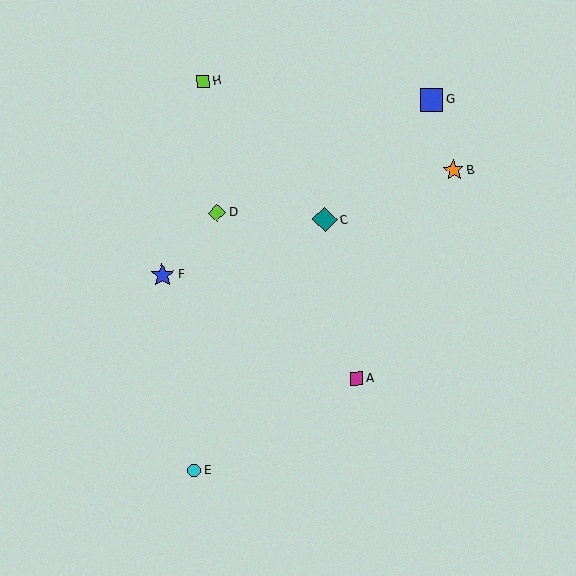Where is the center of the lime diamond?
The center of the lime diamond is at (217, 213).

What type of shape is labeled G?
Shape G is a blue square.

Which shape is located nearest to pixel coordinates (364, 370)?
The magenta square (labeled A) at (356, 379) is nearest to that location.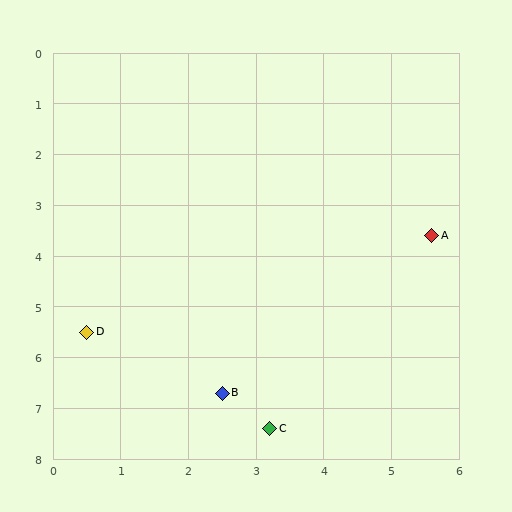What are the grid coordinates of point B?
Point B is at approximately (2.5, 6.7).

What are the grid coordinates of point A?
Point A is at approximately (5.6, 3.6).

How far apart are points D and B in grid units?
Points D and B are about 2.3 grid units apart.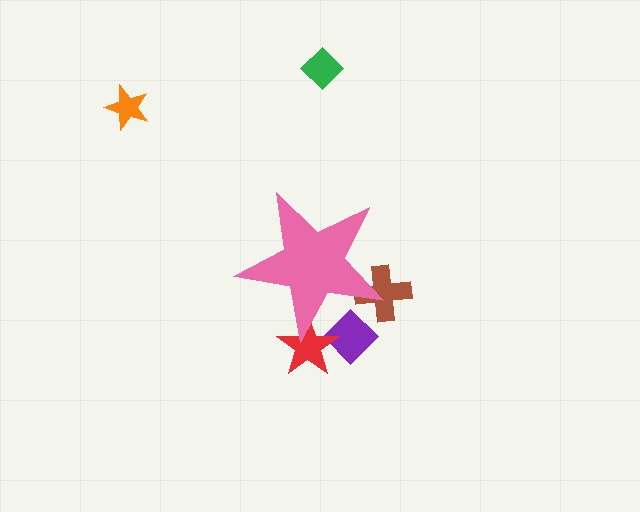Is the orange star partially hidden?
No, the orange star is fully visible.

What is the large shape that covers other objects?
A pink star.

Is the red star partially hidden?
Yes, the red star is partially hidden behind the pink star.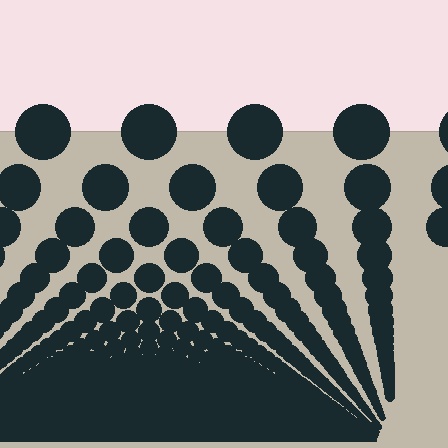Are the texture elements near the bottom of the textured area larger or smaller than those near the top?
Smaller. The gradient is inverted — elements near the bottom are smaller and denser.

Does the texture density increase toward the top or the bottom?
Density increases toward the bottom.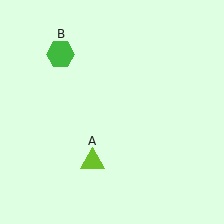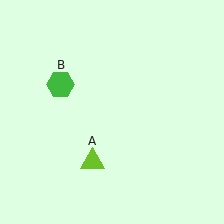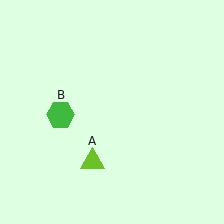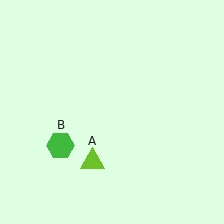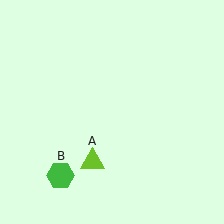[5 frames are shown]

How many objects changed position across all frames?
1 object changed position: green hexagon (object B).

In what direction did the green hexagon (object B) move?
The green hexagon (object B) moved down.